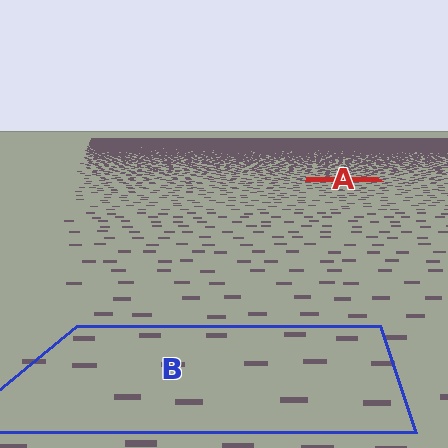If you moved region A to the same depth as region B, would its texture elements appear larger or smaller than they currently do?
They would appear larger. At a closer depth, the same texture elements are projected at a bigger on-screen size.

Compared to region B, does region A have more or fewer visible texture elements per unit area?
Region A has more texture elements per unit area — they are packed more densely because it is farther away.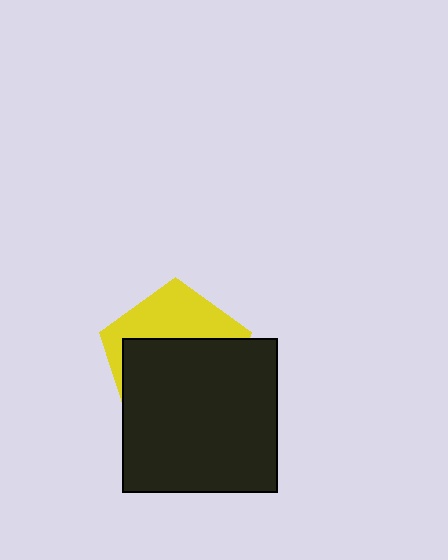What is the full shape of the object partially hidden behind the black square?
The partially hidden object is a yellow pentagon.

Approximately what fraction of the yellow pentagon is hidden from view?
Roughly 63% of the yellow pentagon is hidden behind the black square.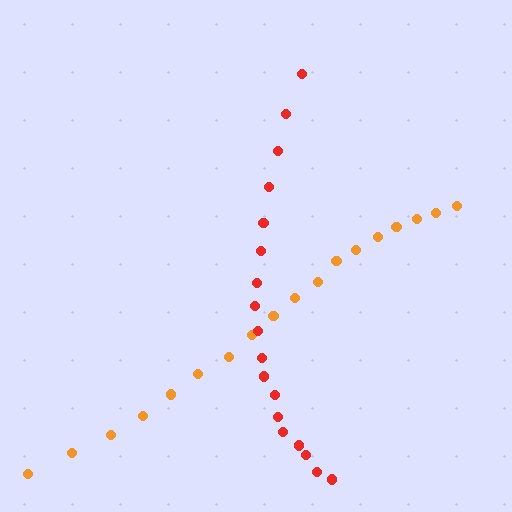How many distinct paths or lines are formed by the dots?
There are 2 distinct paths.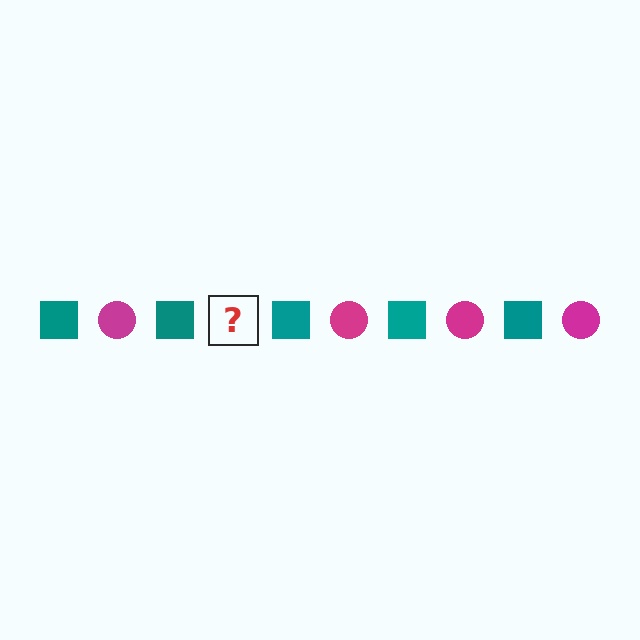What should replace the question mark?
The question mark should be replaced with a magenta circle.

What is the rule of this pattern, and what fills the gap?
The rule is that the pattern alternates between teal square and magenta circle. The gap should be filled with a magenta circle.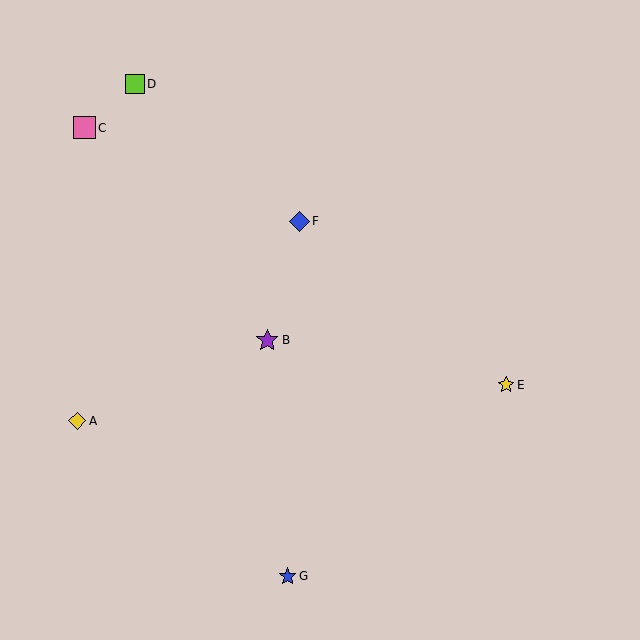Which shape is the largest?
The purple star (labeled B) is the largest.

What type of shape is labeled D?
Shape D is a lime square.